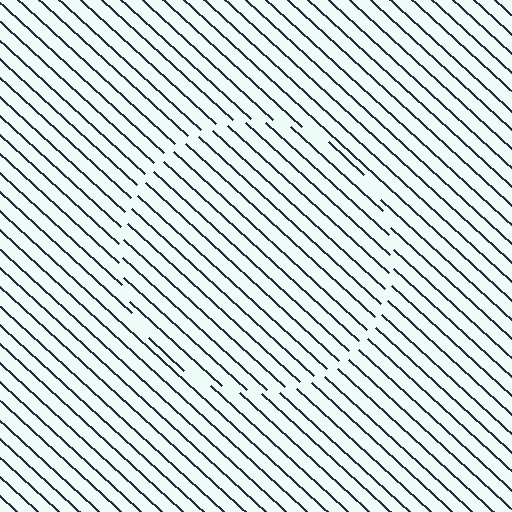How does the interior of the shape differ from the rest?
The interior of the shape contains the same grating, shifted by half a period — the contour is defined by the phase discontinuity where line-ends from the inner and outer gratings abut.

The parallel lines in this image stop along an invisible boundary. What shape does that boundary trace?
An illusory circle. The interior of the shape contains the same grating, shifted by half a period — the contour is defined by the phase discontinuity where line-ends from the inner and outer gratings abut.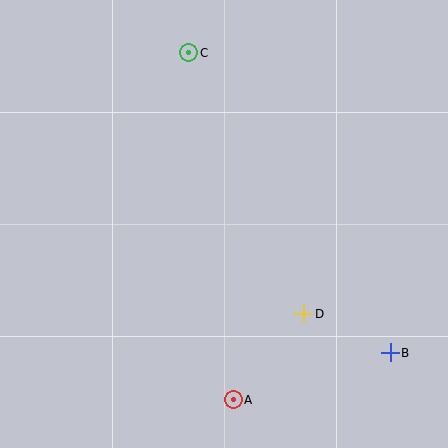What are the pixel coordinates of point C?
Point C is at (189, 53).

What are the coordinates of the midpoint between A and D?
The midpoint between A and D is at (268, 357).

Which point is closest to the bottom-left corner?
Point A is closest to the bottom-left corner.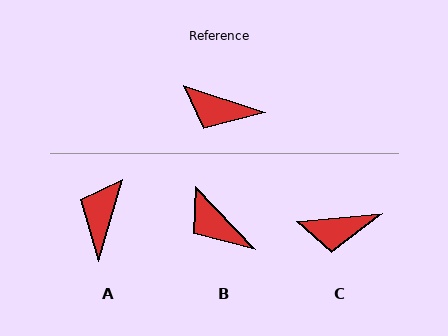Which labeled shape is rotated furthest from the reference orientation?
A, about 88 degrees away.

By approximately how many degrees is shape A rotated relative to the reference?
Approximately 88 degrees clockwise.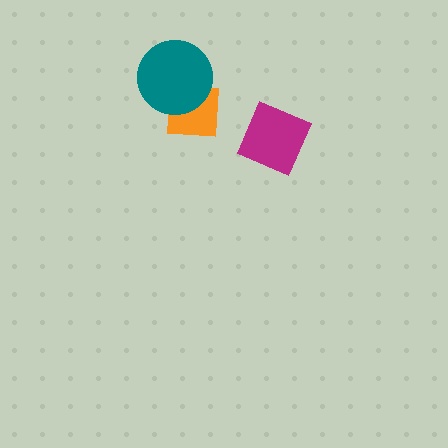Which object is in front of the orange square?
The teal circle is in front of the orange square.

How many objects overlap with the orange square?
1 object overlaps with the orange square.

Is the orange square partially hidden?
Yes, it is partially covered by another shape.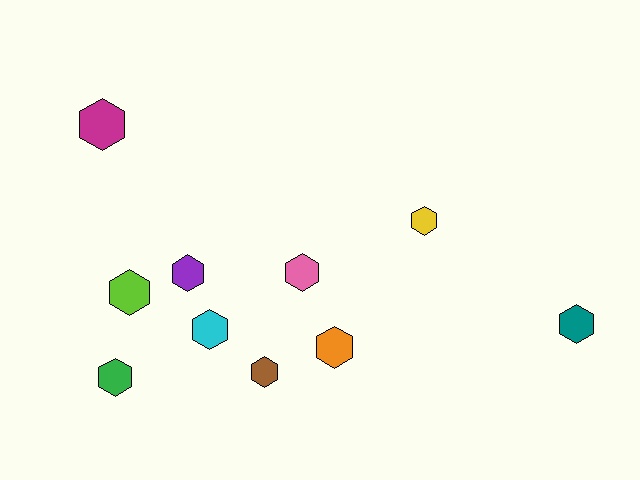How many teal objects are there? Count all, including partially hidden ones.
There is 1 teal object.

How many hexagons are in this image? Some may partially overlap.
There are 10 hexagons.